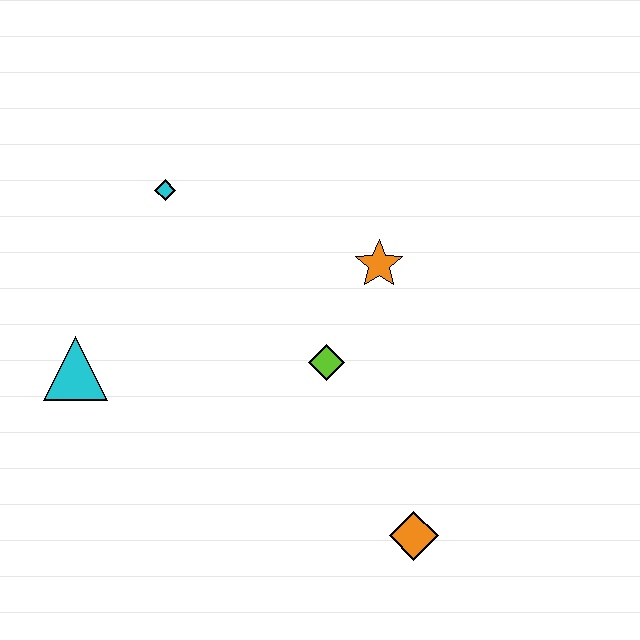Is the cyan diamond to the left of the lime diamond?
Yes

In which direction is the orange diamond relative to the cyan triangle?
The orange diamond is to the right of the cyan triangle.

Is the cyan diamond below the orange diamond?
No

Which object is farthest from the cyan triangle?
The orange diamond is farthest from the cyan triangle.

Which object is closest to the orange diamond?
The lime diamond is closest to the orange diamond.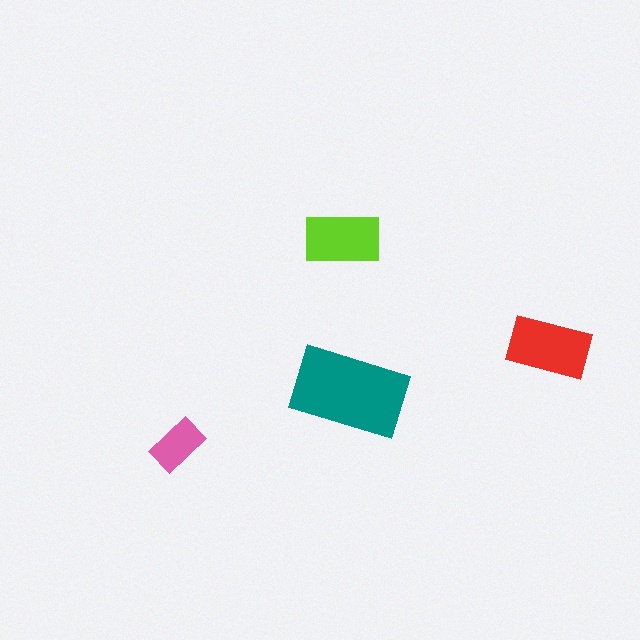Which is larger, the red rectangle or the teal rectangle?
The teal one.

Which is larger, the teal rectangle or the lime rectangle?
The teal one.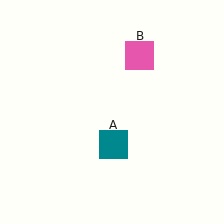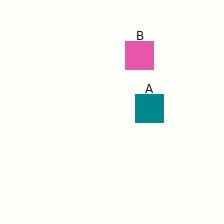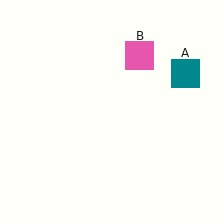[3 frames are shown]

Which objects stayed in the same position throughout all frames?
Pink square (object B) remained stationary.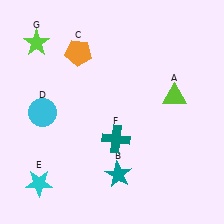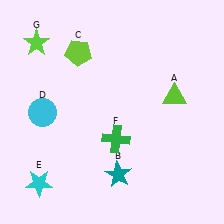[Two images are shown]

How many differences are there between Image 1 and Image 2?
There are 2 differences between the two images.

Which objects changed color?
C changed from orange to lime. F changed from teal to green.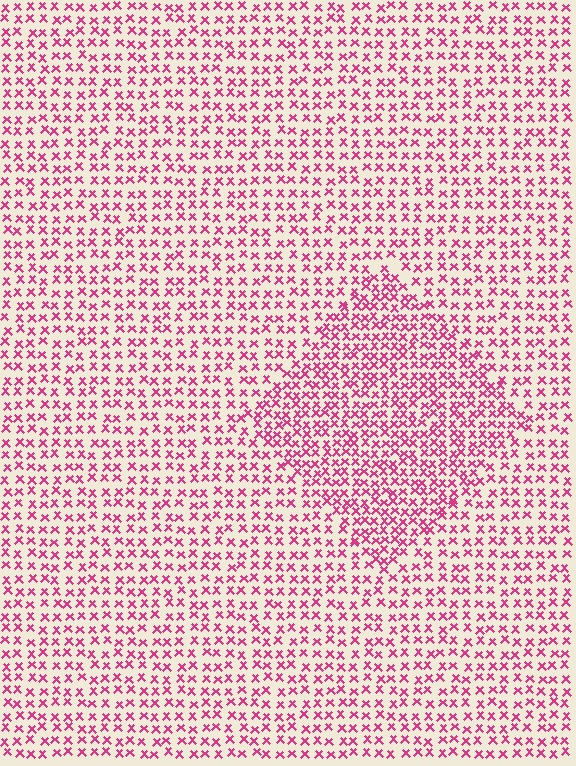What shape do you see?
I see a diamond.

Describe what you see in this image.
The image contains small magenta elements arranged at two different densities. A diamond-shaped region is visible where the elements are more densely packed than the surrounding area.